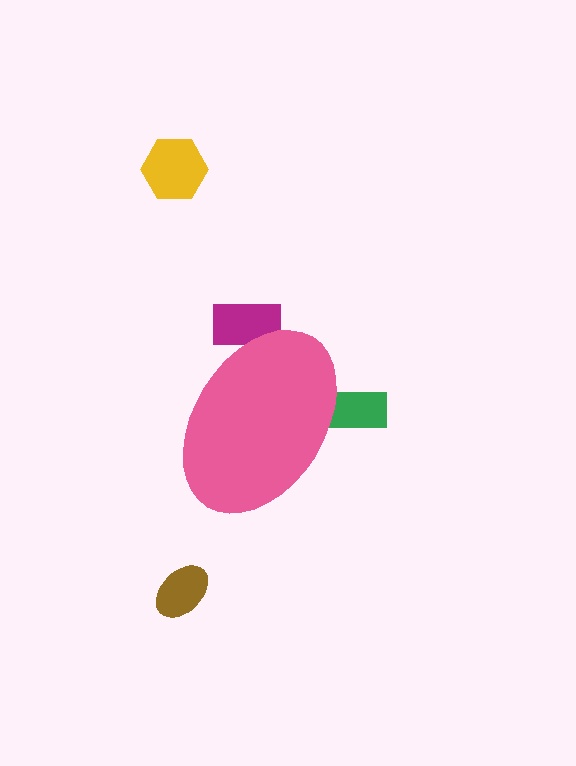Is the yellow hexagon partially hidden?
No, the yellow hexagon is fully visible.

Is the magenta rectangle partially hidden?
Yes, the magenta rectangle is partially hidden behind the pink ellipse.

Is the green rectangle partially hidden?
Yes, the green rectangle is partially hidden behind the pink ellipse.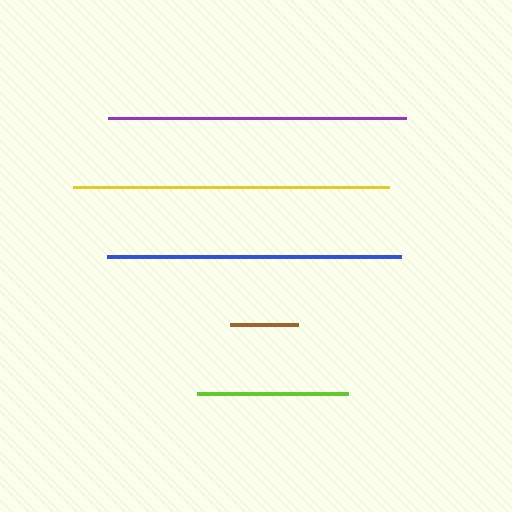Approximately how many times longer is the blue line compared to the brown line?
The blue line is approximately 4.3 times the length of the brown line.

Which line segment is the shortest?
The brown line is the shortest at approximately 68 pixels.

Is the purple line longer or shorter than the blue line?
The purple line is longer than the blue line.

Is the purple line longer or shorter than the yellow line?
The yellow line is longer than the purple line.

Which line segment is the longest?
The yellow line is the longest at approximately 317 pixels.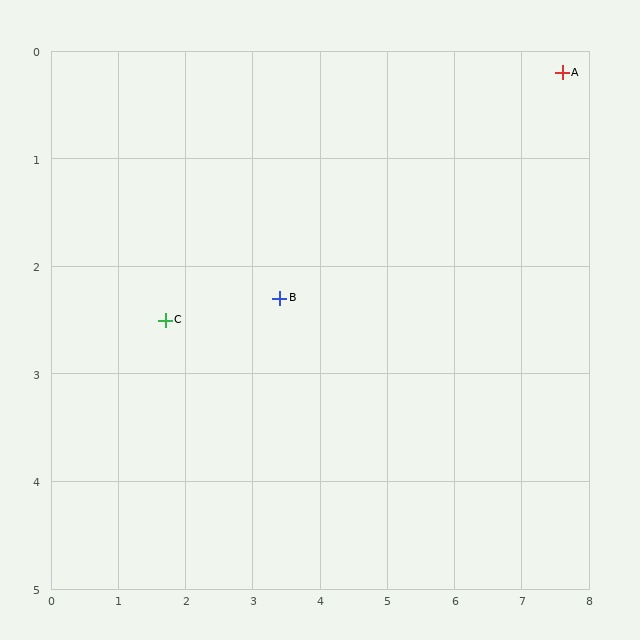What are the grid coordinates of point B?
Point B is at approximately (3.4, 2.3).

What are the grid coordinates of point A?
Point A is at approximately (7.6, 0.2).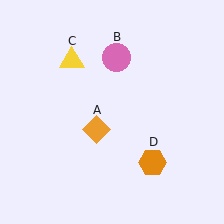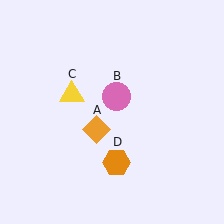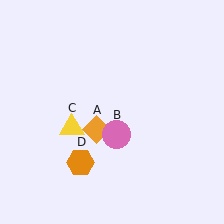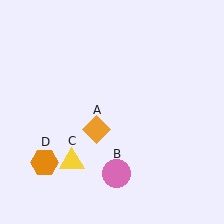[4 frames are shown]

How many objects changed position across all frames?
3 objects changed position: pink circle (object B), yellow triangle (object C), orange hexagon (object D).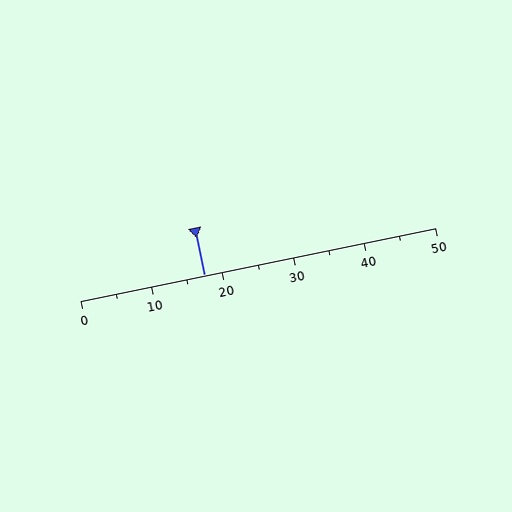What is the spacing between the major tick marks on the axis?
The major ticks are spaced 10 apart.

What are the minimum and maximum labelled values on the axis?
The axis runs from 0 to 50.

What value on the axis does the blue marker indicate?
The marker indicates approximately 17.5.